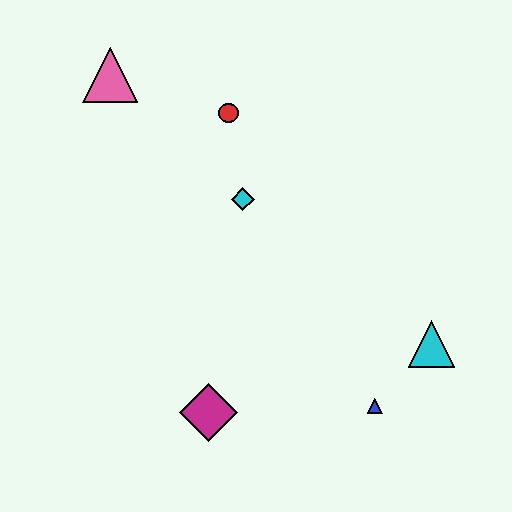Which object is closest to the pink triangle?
The red circle is closest to the pink triangle.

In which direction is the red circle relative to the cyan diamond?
The red circle is above the cyan diamond.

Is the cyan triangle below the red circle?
Yes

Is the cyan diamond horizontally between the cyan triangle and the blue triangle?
No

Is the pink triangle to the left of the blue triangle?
Yes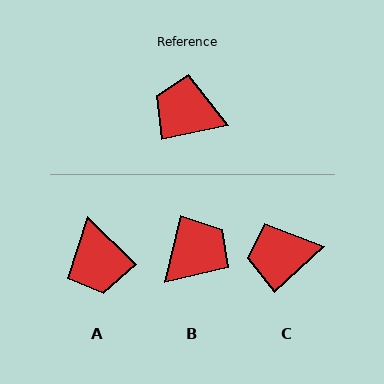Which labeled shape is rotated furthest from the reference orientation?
A, about 124 degrees away.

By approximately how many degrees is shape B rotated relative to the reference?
Approximately 115 degrees clockwise.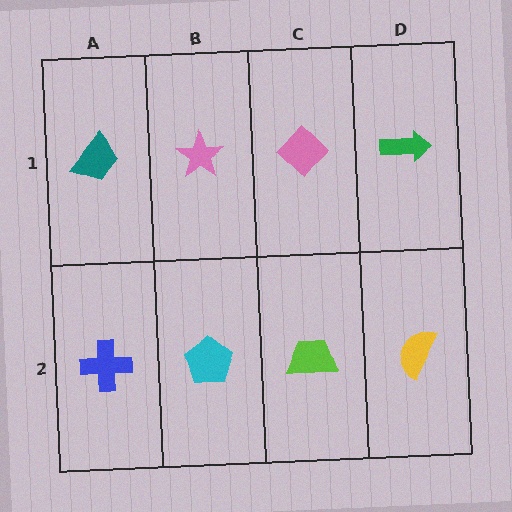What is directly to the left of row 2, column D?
A lime trapezoid.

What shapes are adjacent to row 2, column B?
A pink star (row 1, column B), a blue cross (row 2, column A), a lime trapezoid (row 2, column C).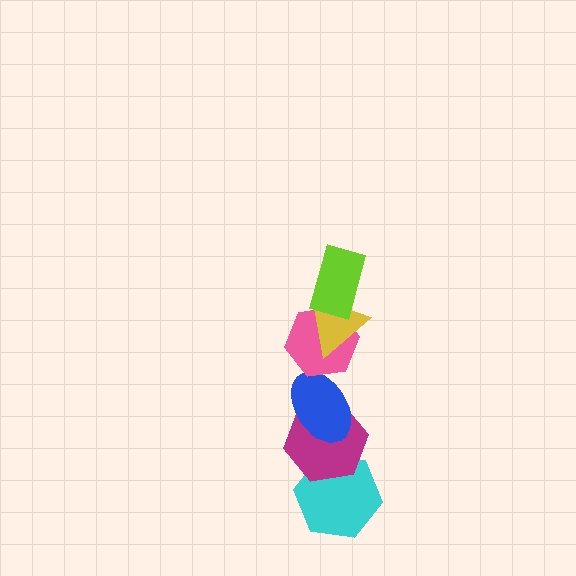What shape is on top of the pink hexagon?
The yellow triangle is on top of the pink hexagon.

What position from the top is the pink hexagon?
The pink hexagon is 3rd from the top.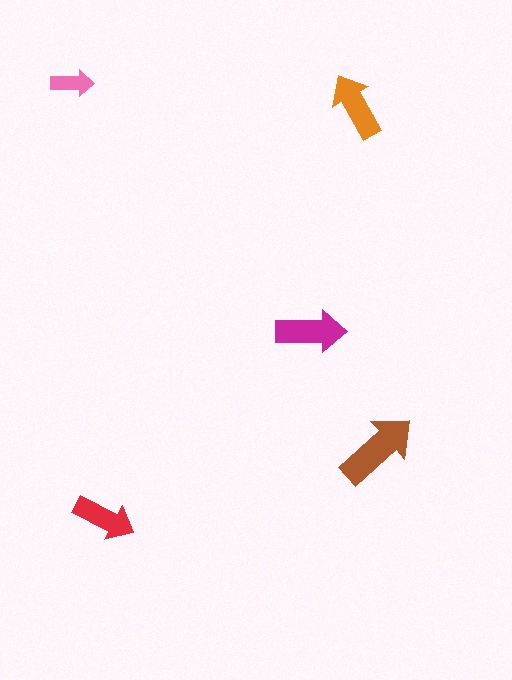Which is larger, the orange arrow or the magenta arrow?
The magenta one.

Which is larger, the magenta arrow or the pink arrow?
The magenta one.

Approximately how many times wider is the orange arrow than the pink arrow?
About 1.5 times wider.